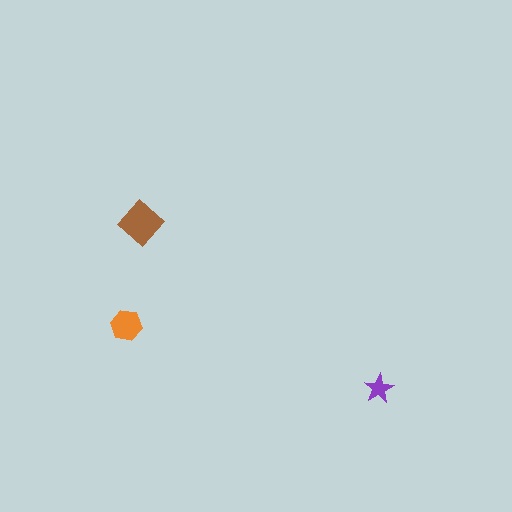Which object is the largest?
The brown diamond.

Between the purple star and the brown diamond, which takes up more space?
The brown diamond.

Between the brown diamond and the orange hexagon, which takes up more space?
The brown diamond.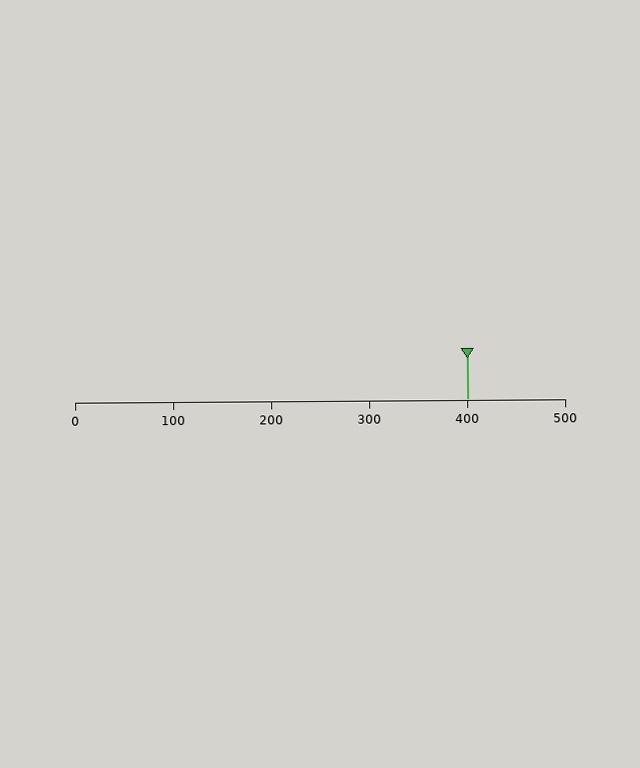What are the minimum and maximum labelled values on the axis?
The axis runs from 0 to 500.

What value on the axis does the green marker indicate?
The marker indicates approximately 400.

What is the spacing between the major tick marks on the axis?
The major ticks are spaced 100 apart.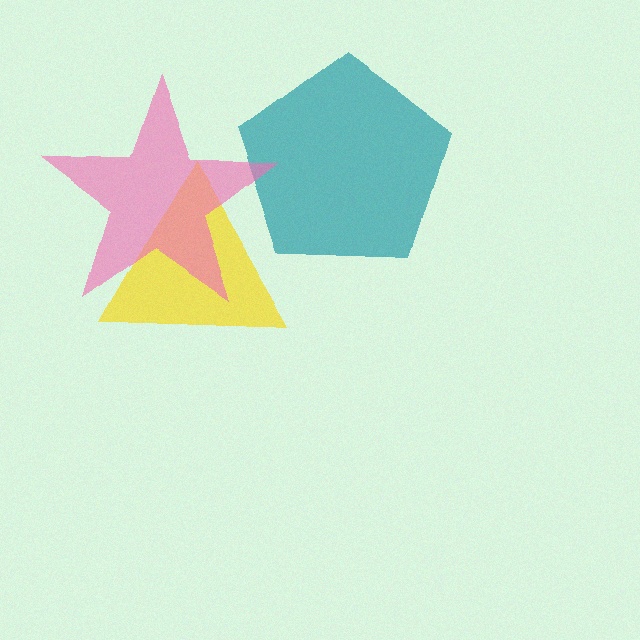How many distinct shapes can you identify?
There are 3 distinct shapes: a yellow triangle, a teal pentagon, a pink star.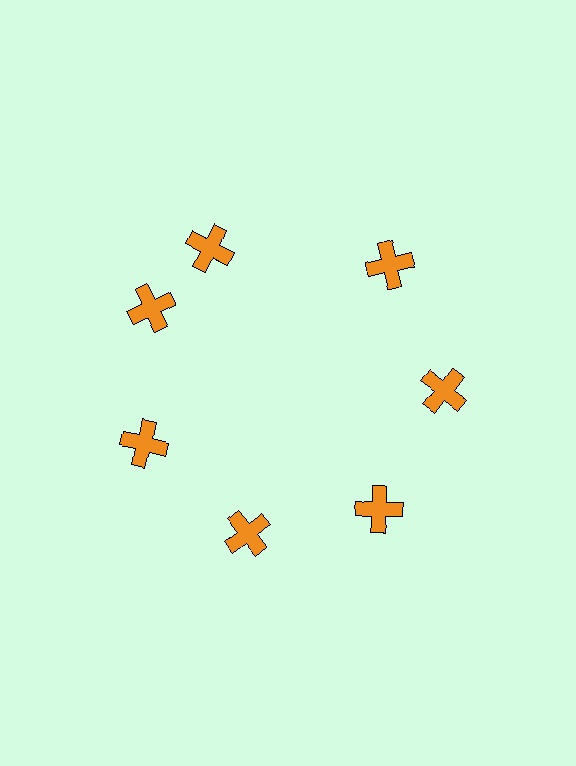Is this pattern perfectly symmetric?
No. The 7 orange crosses are arranged in a ring, but one element near the 12 o'clock position is rotated out of alignment along the ring, breaking the 7-fold rotational symmetry.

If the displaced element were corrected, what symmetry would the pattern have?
It would have 7-fold rotational symmetry — the pattern would map onto itself every 51 degrees.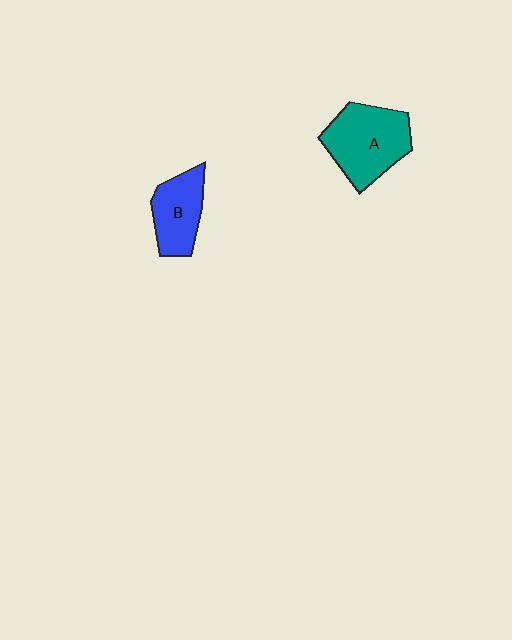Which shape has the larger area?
Shape A (teal).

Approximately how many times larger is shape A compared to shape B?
Approximately 1.5 times.